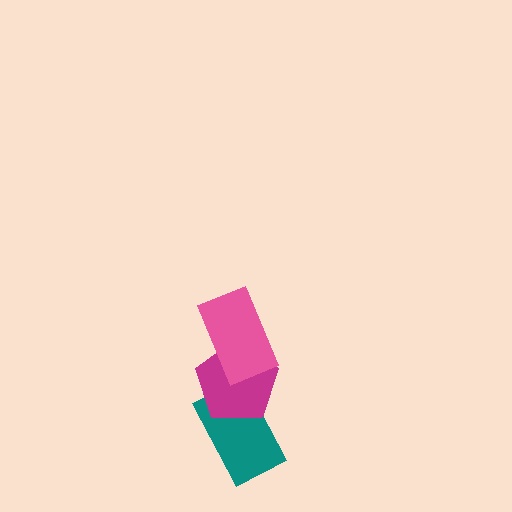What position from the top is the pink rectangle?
The pink rectangle is 1st from the top.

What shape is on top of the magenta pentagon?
The pink rectangle is on top of the magenta pentagon.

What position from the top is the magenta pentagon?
The magenta pentagon is 2nd from the top.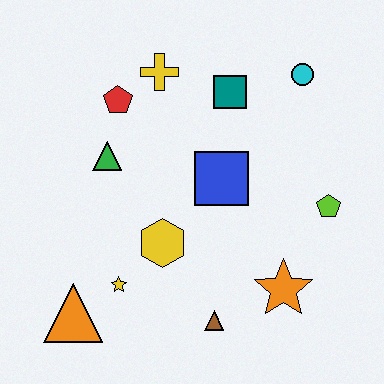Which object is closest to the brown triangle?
The orange star is closest to the brown triangle.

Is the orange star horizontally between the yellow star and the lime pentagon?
Yes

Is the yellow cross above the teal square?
Yes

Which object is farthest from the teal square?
The orange triangle is farthest from the teal square.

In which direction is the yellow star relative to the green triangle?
The yellow star is below the green triangle.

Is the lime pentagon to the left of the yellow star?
No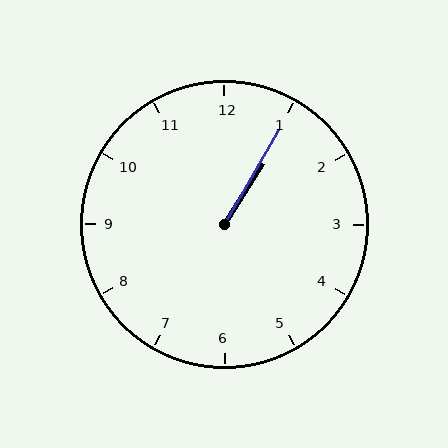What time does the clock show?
1:05.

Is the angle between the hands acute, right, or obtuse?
It is acute.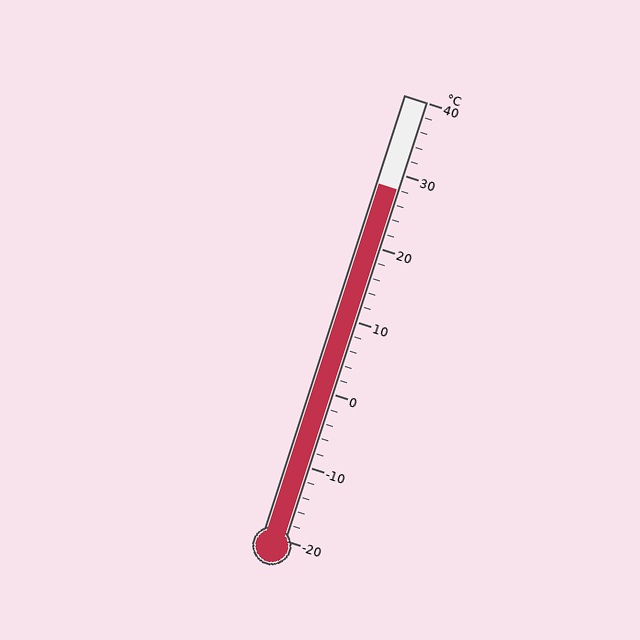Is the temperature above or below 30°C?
The temperature is below 30°C.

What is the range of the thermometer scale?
The thermometer scale ranges from -20°C to 40°C.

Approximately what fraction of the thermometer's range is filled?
The thermometer is filled to approximately 80% of its range.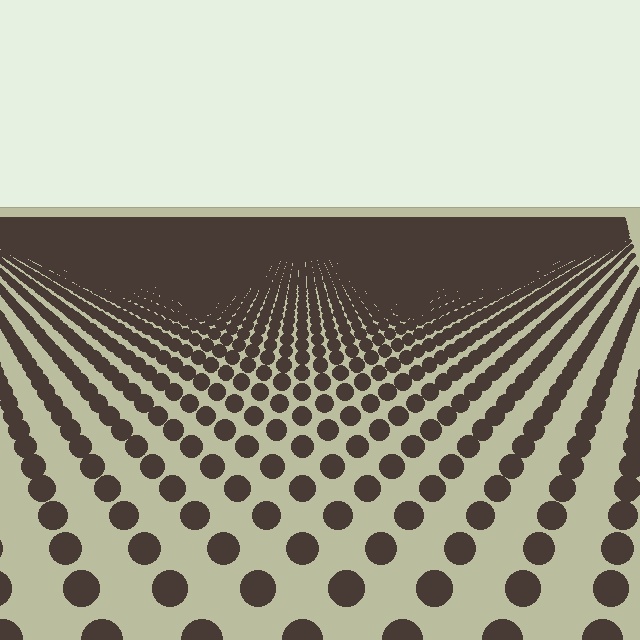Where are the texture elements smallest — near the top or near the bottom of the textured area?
Near the top.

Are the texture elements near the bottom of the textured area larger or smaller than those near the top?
Larger. Near the bottom, elements are closer to the viewer and appear at a bigger on-screen size.